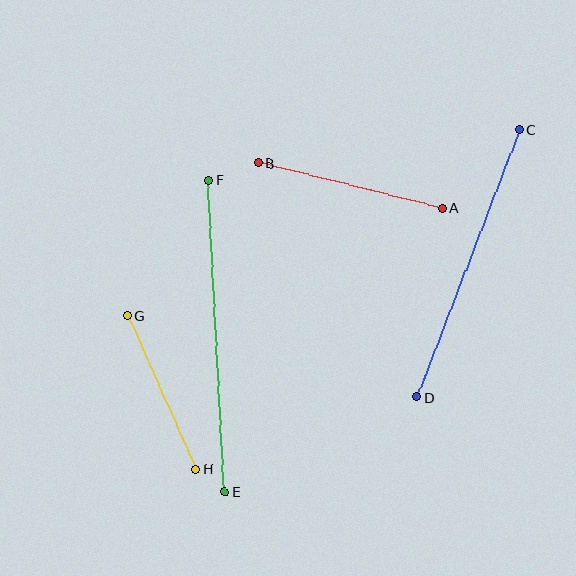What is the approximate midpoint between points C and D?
The midpoint is at approximately (468, 263) pixels.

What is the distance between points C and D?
The distance is approximately 287 pixels.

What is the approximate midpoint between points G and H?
The midpoint is at approximately (162, 392) pixels.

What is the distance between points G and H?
The distance is approximately 168 pixels.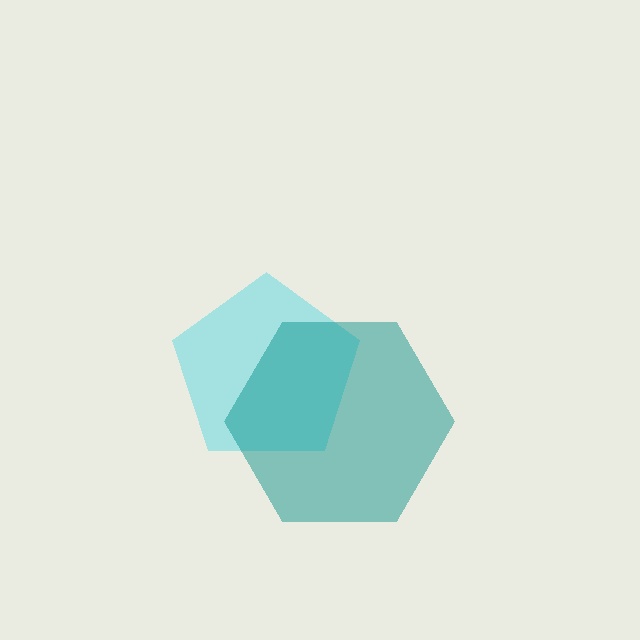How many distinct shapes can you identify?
There are 2 distinct shapes: a cyan pentagon, a teal hexagon.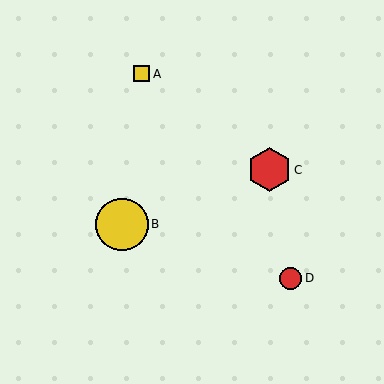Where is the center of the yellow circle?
The center of the yellow circle is at (122, 224).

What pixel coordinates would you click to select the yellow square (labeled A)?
Click at (142, 74) to select the yellow square A.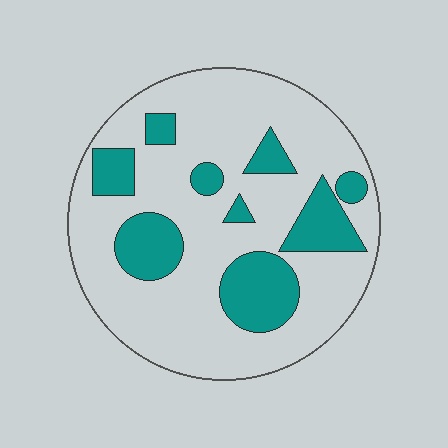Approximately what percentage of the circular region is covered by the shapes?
Approximately 25%.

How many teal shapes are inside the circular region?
9.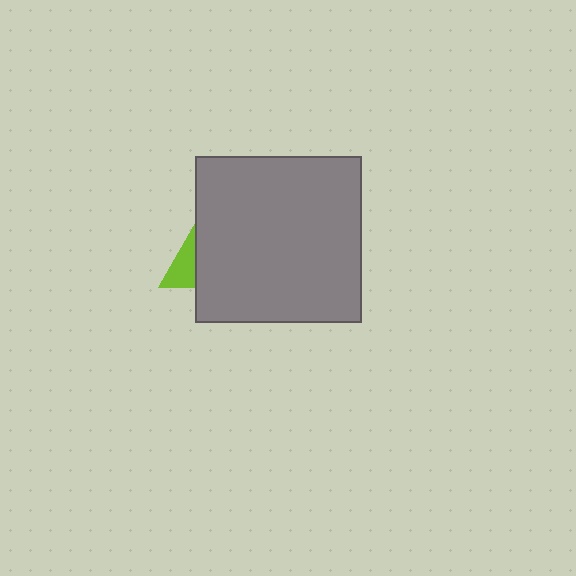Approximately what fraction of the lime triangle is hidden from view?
Roughly 69% of the lime triangle is hidden behind the gray square.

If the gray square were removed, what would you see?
You would see the complete lime triangle.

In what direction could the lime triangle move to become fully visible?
The lime triangle could move left. That would shift it out from behind the gray square entirely.